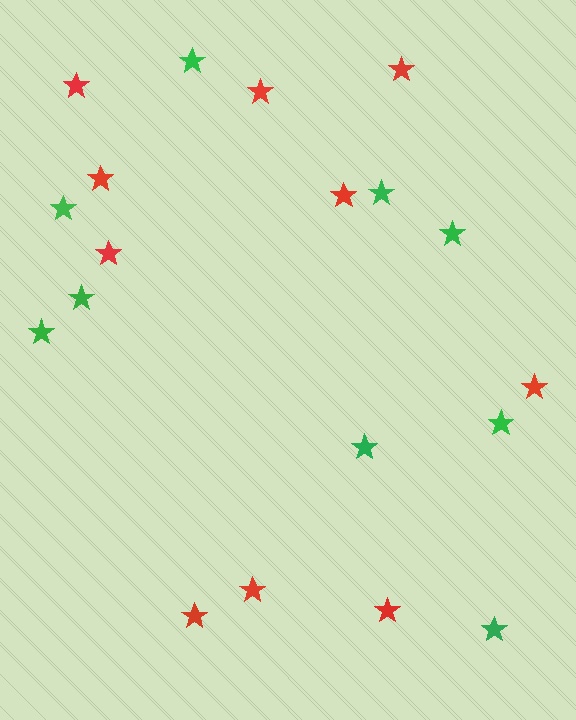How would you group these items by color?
There are 2 groups: one group of red stars (10) and one group of green stars (9).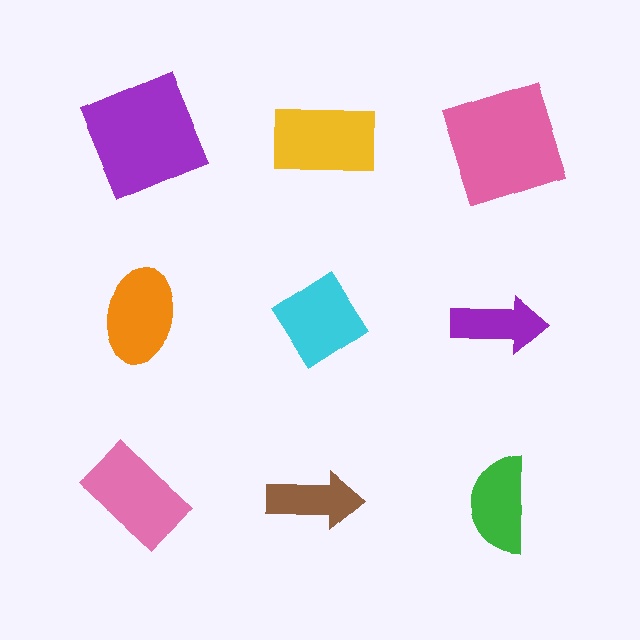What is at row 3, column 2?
A brown arrow.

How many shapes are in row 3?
3 shapes.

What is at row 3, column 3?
A green semicircle.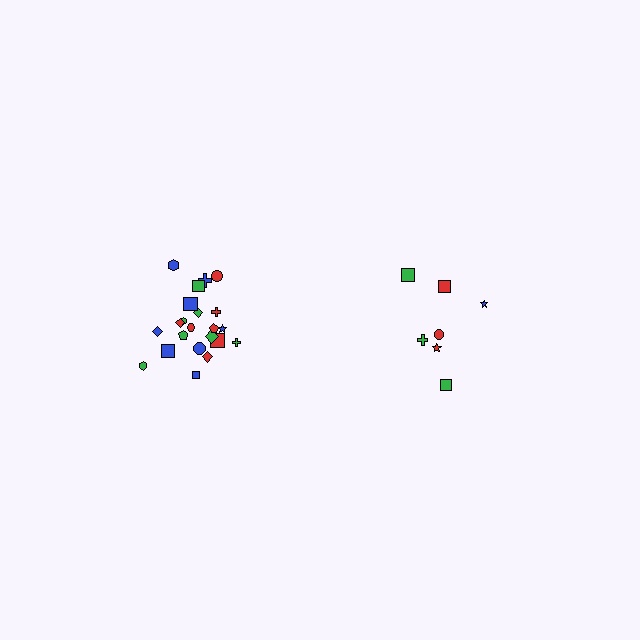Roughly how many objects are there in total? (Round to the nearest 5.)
Roughly 30 objects in total.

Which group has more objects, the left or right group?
The left group.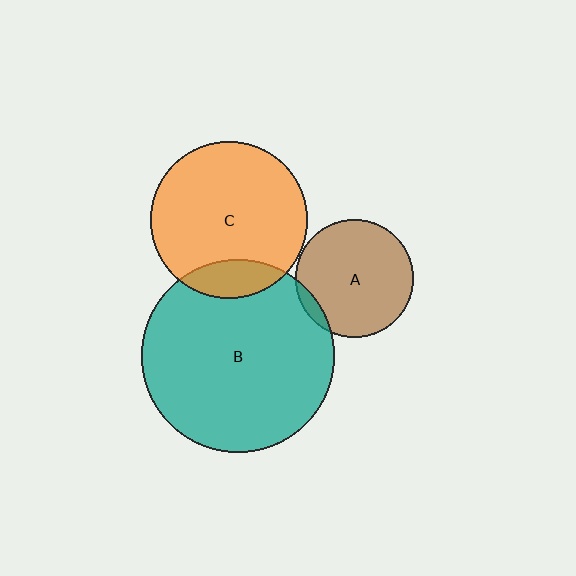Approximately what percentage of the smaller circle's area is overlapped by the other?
Approximately 15%.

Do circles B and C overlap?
Yes.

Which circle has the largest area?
Circle B (teal).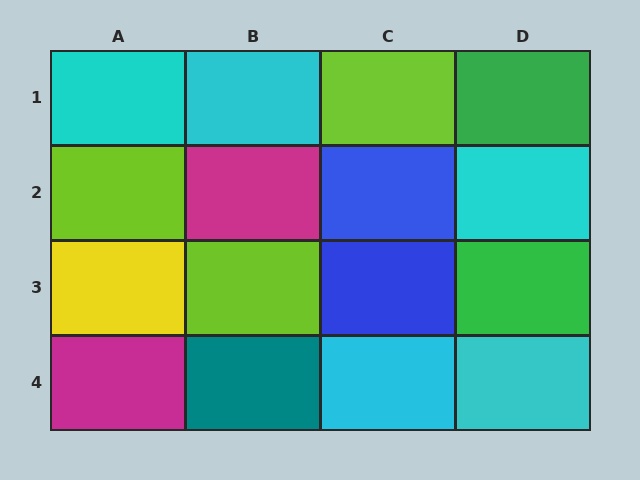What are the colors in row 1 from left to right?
Cyan, cyan, lime, green.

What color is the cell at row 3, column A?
Yellow.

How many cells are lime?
3 cells are lime.